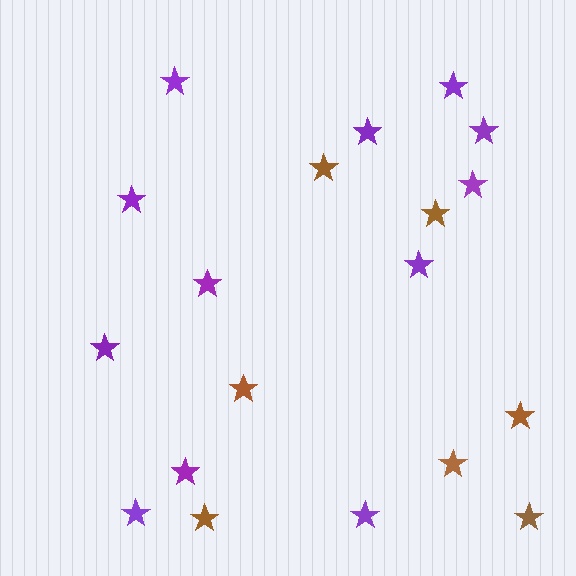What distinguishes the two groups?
There are 2 groups: one group of purple stars (12) and one group of brown stars (7).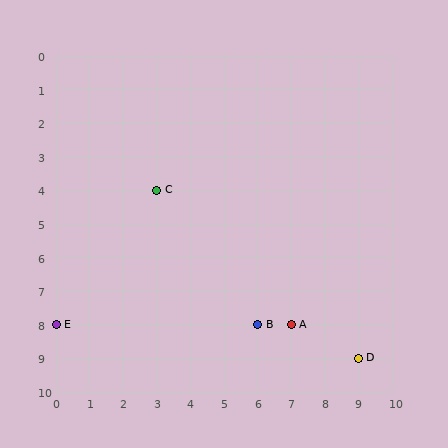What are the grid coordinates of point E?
Point E is at grid coordinates (0, 8).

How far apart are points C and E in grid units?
Points C and E are 3 columns and 4 rows apart (about 5.0 grid units diagonally).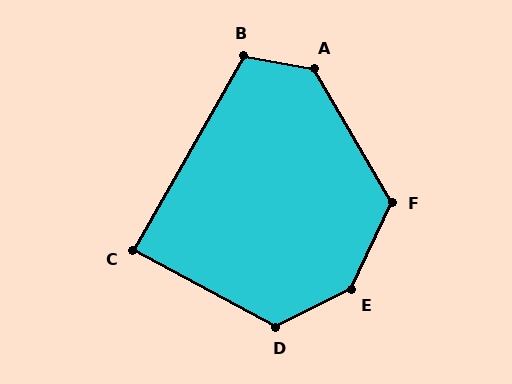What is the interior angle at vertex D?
Approximately 125 degrees (obtuse).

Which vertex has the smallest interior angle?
C, at approximately 89 degrees.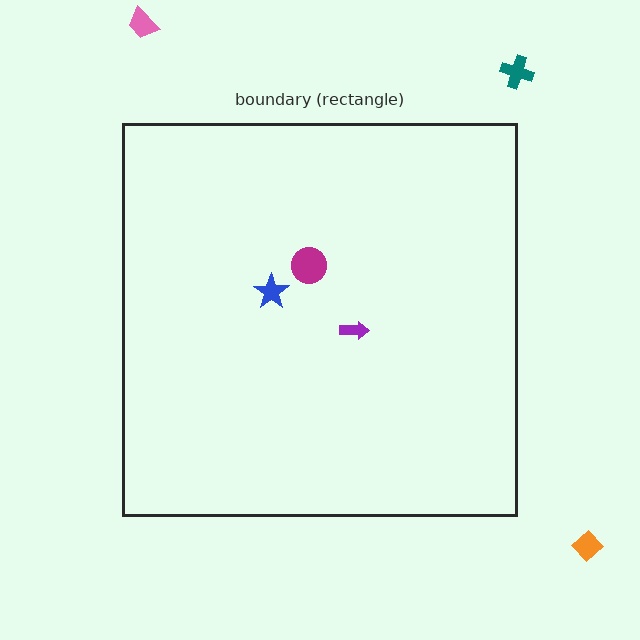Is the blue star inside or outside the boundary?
Inside.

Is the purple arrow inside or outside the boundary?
Inside.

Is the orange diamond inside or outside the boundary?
Outside.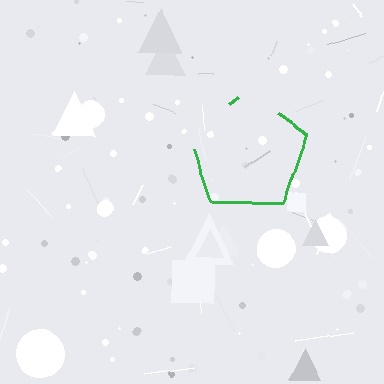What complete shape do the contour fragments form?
The contour fragments form a pentagon.